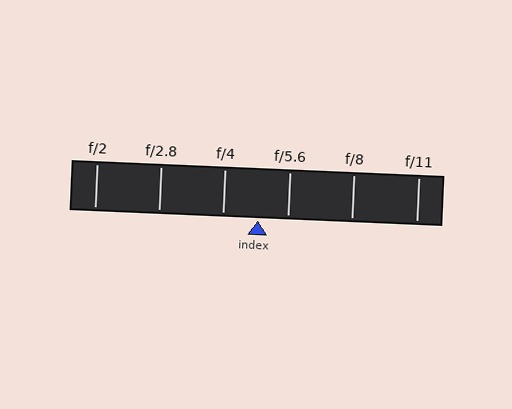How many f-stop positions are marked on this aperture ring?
There are 6 f-stop positions marked.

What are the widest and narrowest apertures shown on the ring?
The widest aperture shown is f/2 and the narrowest is f/11.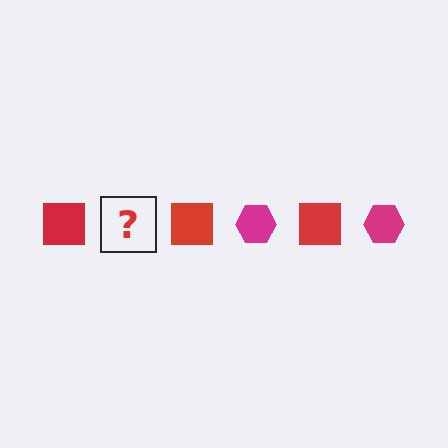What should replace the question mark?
The question mark should be replaced with a magenta hexagon.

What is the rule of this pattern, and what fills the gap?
The rule is that the pattern alternates between red square and magenta hexagon. The gap should be filled with a magenta hexagon.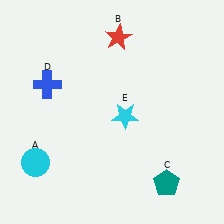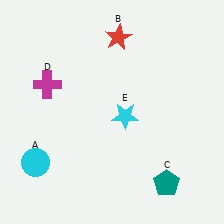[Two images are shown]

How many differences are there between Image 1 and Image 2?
There is 1 difference between the two images.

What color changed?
The cross (D) changed from blue in Image 1 to magenta in Image 2.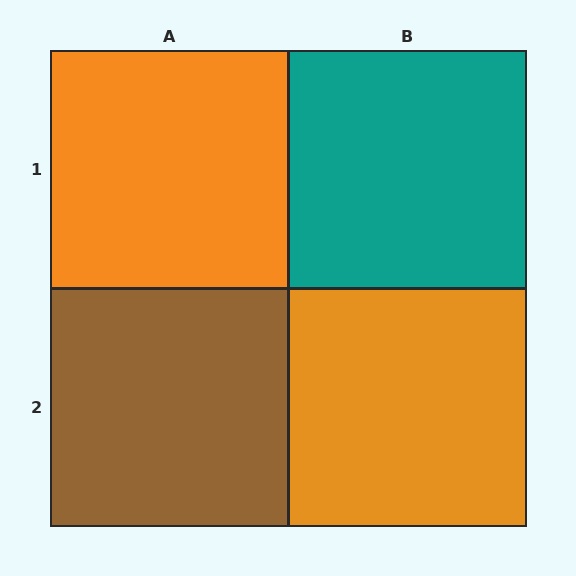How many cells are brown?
1 cell is brown.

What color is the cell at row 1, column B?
Teal.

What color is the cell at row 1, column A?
Orange.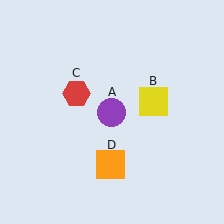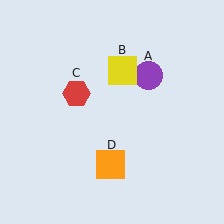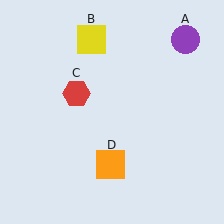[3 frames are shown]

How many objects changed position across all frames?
2 objects changed position: purple circle (object A), yellow square (object B).